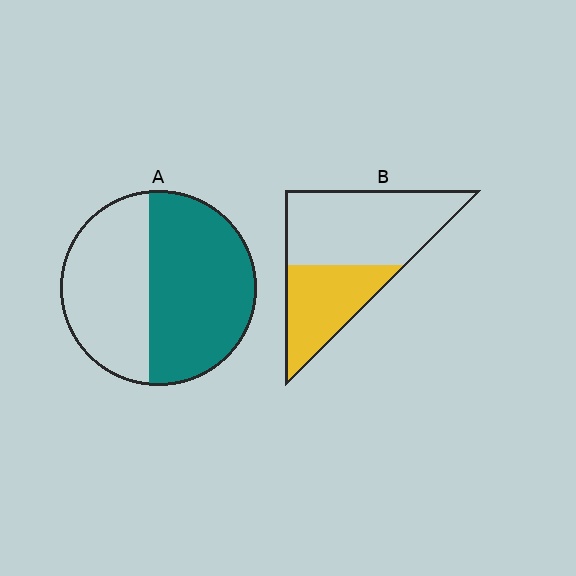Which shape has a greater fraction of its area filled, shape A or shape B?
Shape A.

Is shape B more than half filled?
No.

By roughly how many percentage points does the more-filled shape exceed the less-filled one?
By roughly 20 percentage points (A over B).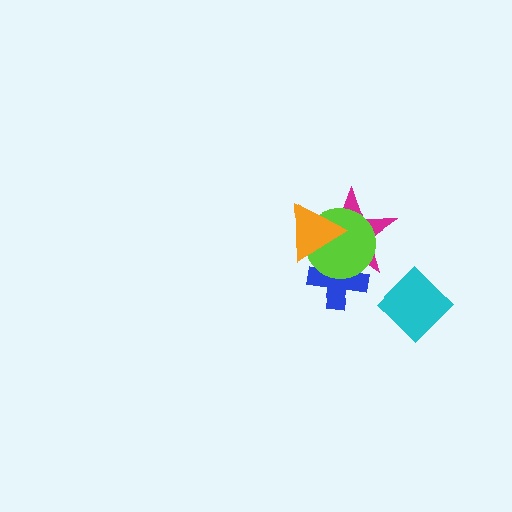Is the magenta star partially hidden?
Yes, it is partially covered by another shape.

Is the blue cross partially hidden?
Yes, it is partially covered by another shape.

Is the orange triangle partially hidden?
No, no other shape covers it.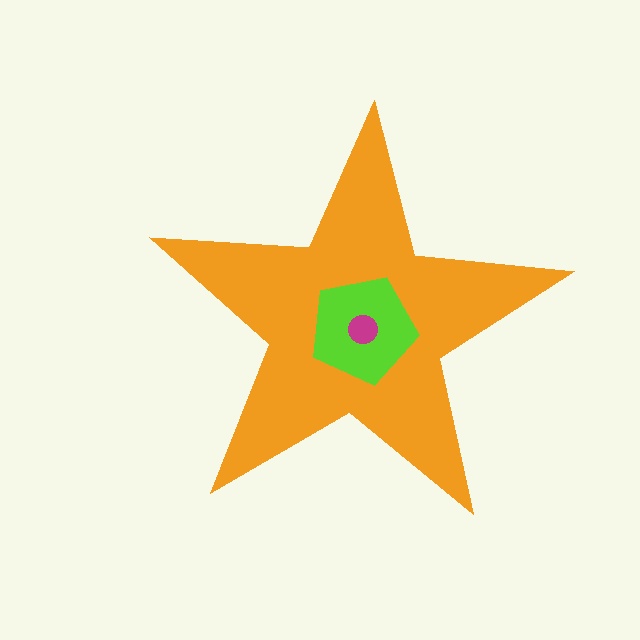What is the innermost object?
The magenta circle.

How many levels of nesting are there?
3.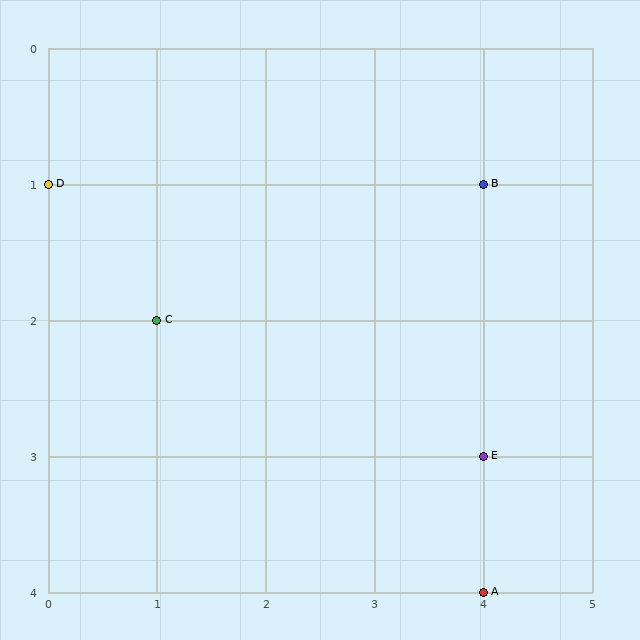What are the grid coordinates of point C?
Point C is at grid coordinates (1, 2).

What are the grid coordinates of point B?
Point B is at grid coordinates (4, 1).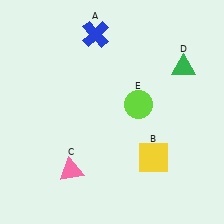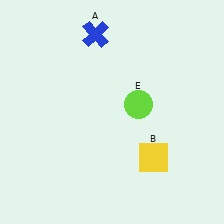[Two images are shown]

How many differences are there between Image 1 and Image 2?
There are 2 differences between the two images.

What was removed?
The pink triangle (C), the green triangle (D) were removed in Image 2.